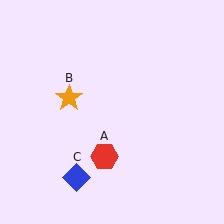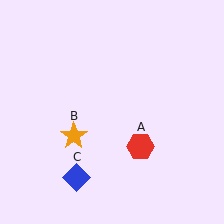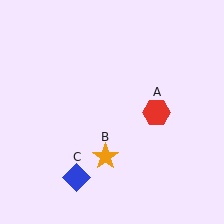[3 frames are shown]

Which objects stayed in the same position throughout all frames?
Blue diamond (object C) remained stationary.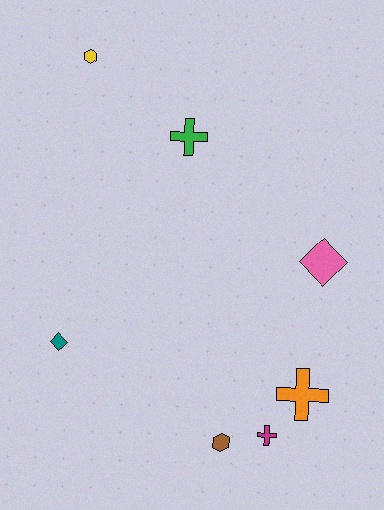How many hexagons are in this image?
There are 2 hexagons.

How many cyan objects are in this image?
There are no cyan objects.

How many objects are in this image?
There are 7 objects.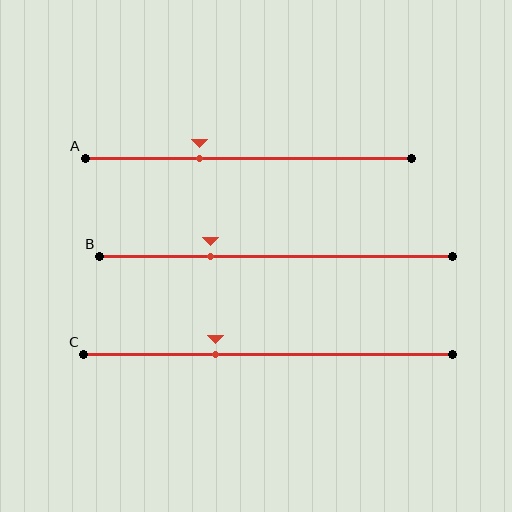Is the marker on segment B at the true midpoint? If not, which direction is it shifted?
No, the marker on segment B is shifted to the left by about 19% of the segment length.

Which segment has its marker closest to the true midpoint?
Segment C has its marker closest to the true midpoint.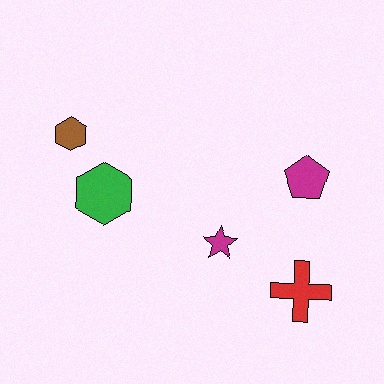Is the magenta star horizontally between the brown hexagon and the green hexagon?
No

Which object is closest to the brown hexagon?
The green hexagon is closest to the brown hexagon.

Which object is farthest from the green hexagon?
The red cross is farthest from the green hexagon.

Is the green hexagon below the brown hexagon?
Yes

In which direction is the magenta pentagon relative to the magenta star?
The magenta pentagon is to the right of the magenta star.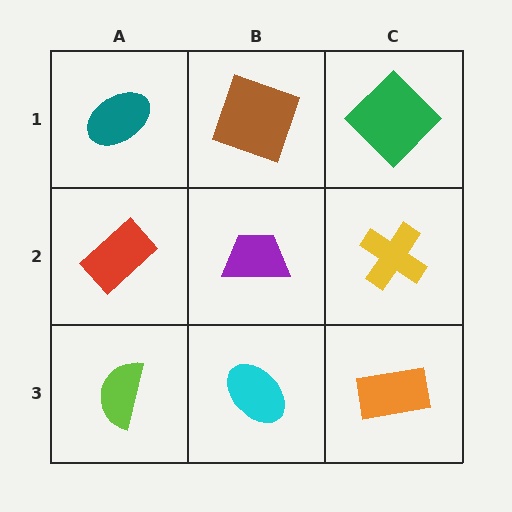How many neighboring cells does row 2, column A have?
3.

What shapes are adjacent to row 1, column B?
A purple trapezoid (row 2, column B), a teal ellipse (row 1, column A), a green diamond (row 1, column C).